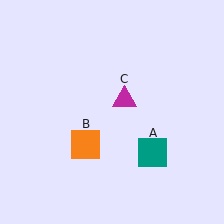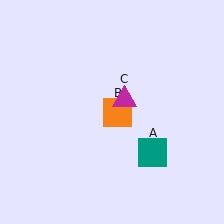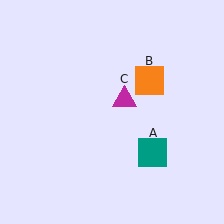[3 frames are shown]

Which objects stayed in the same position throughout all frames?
Teal square (object A) and magenta triangle (object C) remained stationary.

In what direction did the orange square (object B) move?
The orange square (object B) moved up and to the right.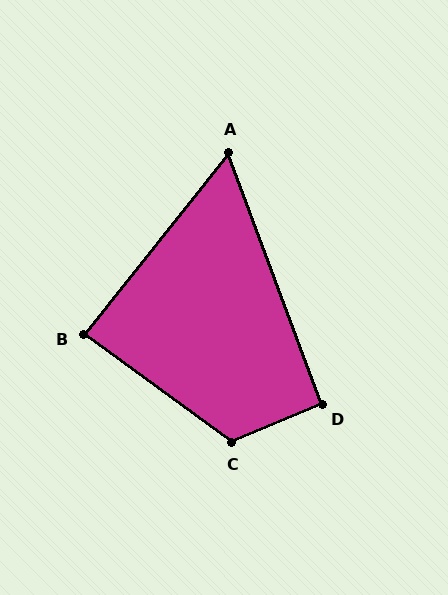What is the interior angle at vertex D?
Approximately 92 degrees (approximately right).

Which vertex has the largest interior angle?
C, at approximately 121 degrees.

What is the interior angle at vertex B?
Approximately 88 degrees (approximately right).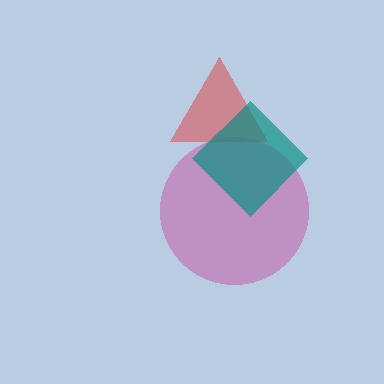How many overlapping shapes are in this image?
There are 3 overlapping shapes in the image.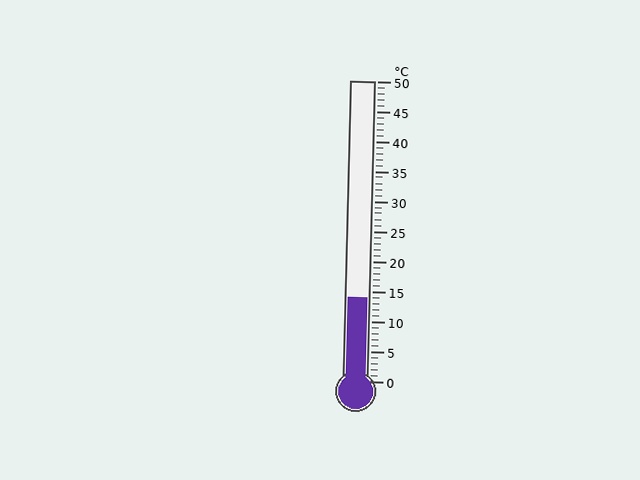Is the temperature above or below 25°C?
The temperature is below 25°C.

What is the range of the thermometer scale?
The thermometer scale ranges from 0°C to 50°C.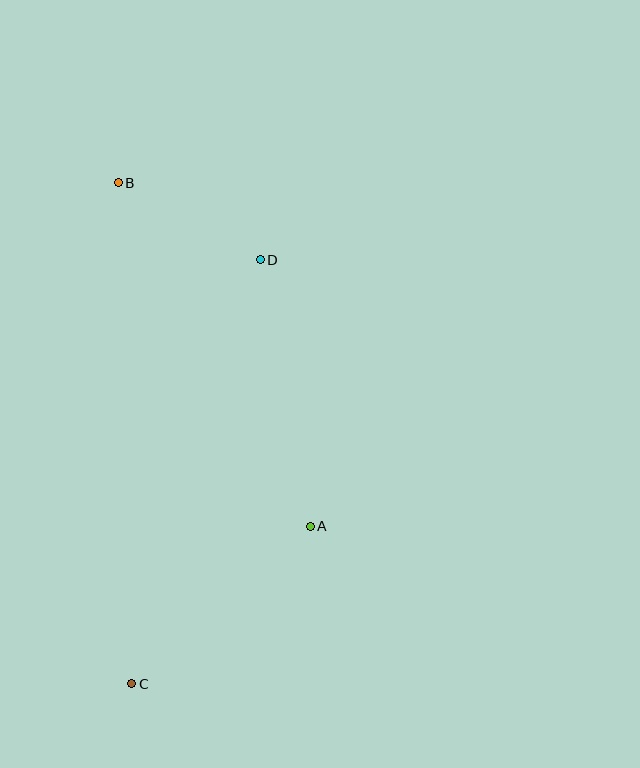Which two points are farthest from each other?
Points B and C are farthest from each other.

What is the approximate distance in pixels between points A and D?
The distance between A and D is approximately 271 pixels.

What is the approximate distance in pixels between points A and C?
The distance between A and C is approximately 238 pixels.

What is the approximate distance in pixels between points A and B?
The distance between A and B is approximately 393 pixels.